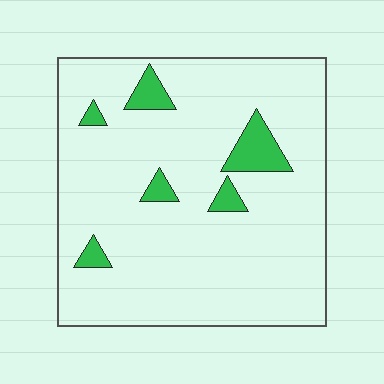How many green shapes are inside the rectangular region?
6.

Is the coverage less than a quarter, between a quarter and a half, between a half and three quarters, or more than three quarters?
Less than a quarter.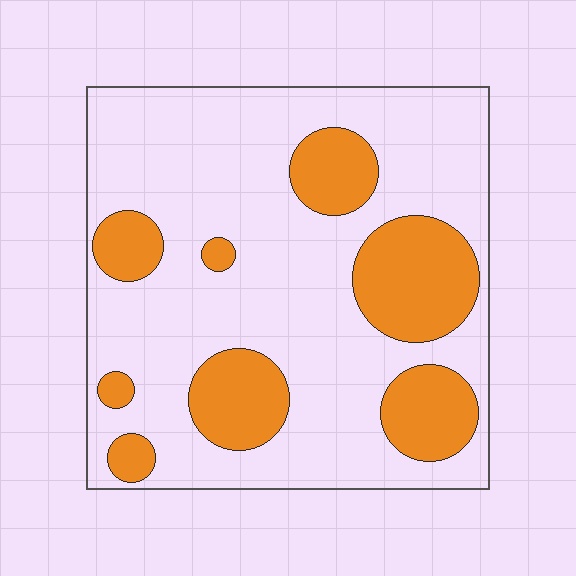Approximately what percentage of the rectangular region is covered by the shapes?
Approximately 25%.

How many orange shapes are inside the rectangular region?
8.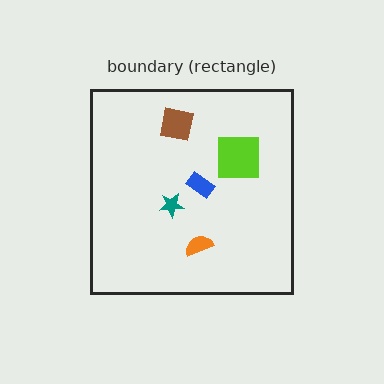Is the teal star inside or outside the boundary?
Inside.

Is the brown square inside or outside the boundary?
Inside.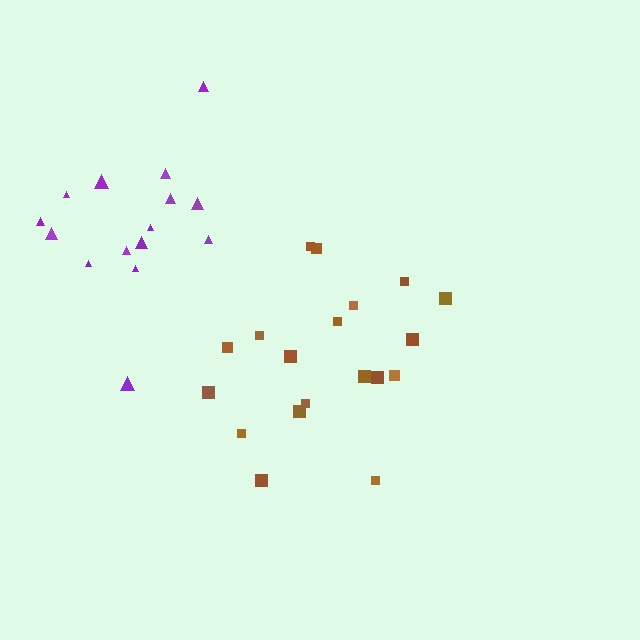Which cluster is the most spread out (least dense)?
Brown.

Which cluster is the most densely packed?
Purple.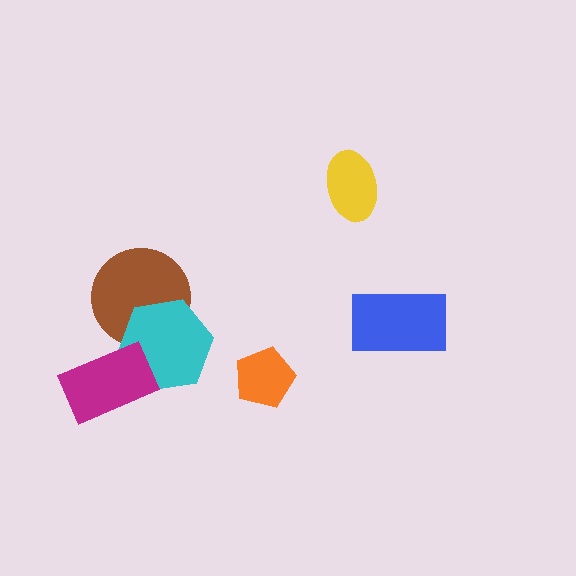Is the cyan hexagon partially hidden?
Yes, it is partially covered by another shape.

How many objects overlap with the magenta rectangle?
1 object overlaps with the magenta rectangle.